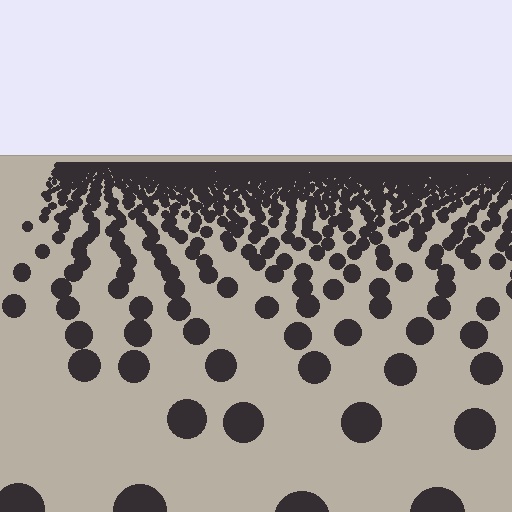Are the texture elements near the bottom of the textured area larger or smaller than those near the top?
Larger. Near the bottom, elements are closer to the viewer and appear at a bigger on-screen size.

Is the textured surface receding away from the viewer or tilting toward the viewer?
The surface is receding away from the viewer. Texture elements get smaller and denser toward the top.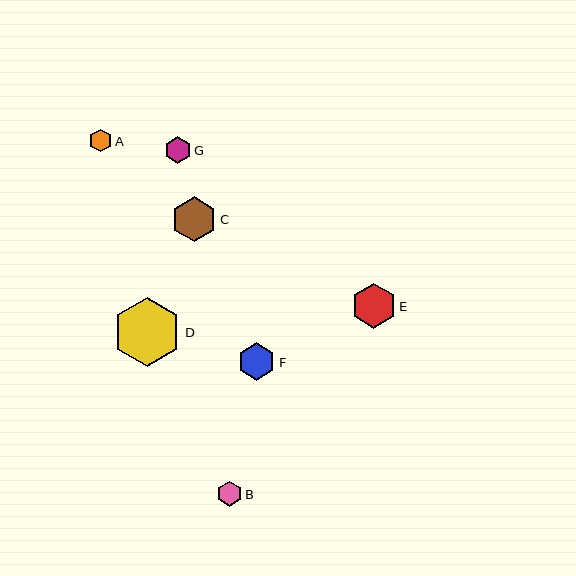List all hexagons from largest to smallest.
From largest to smallest: D, C, E, F, G, B, A.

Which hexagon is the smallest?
Hexagon A is the smallest with a size of approximately 23 pixels.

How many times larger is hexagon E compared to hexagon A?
Hexagon E is approximately 2.0 times the size of hexagon A.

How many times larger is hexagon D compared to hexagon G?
Hexagon D is approximately 2.6 times the size of hexagon G.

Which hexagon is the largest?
Hexagon D is the largest with a size of approximately 68 pixels.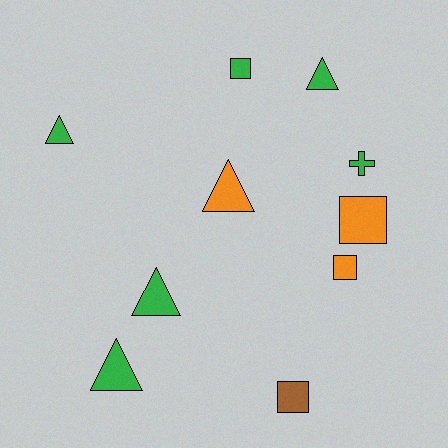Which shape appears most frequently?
Triangle, with 5 objects.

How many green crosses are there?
There is 1 green cross.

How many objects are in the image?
There are 10 objects.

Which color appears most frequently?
Green, with 6 objects.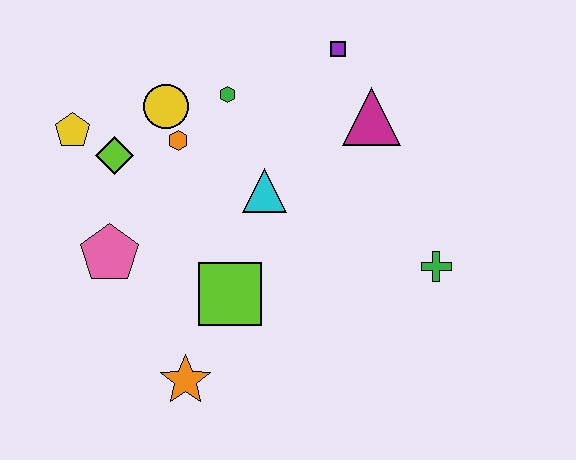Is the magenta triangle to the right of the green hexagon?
Yes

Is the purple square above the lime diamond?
Yes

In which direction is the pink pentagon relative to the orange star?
The pink pentagon is above the orange star.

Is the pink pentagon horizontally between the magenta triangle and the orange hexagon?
No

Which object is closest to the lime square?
The orange star is closest to the lime square.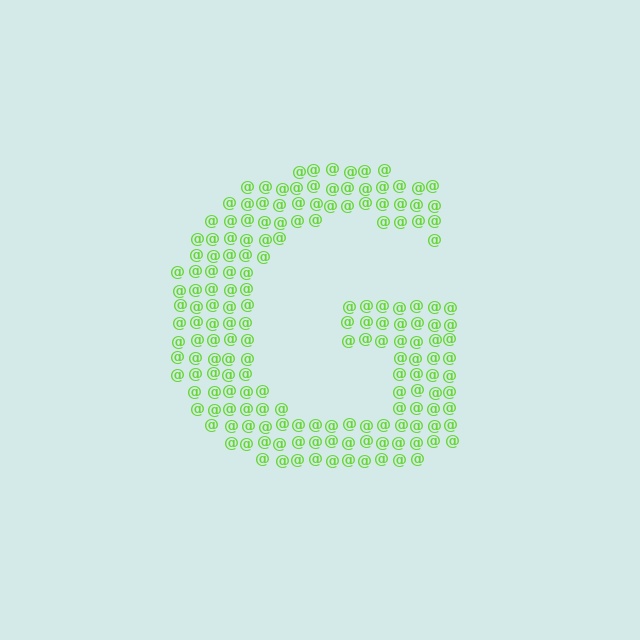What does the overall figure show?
The overall figure shows the letter G.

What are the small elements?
The small elements are at signs.